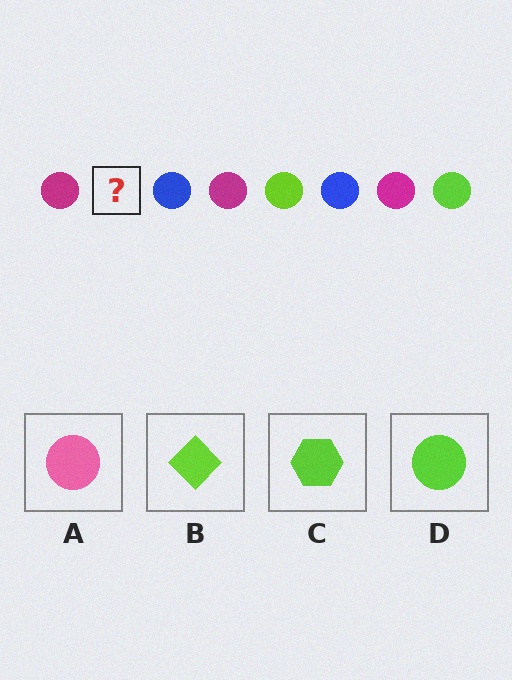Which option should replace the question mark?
Option D.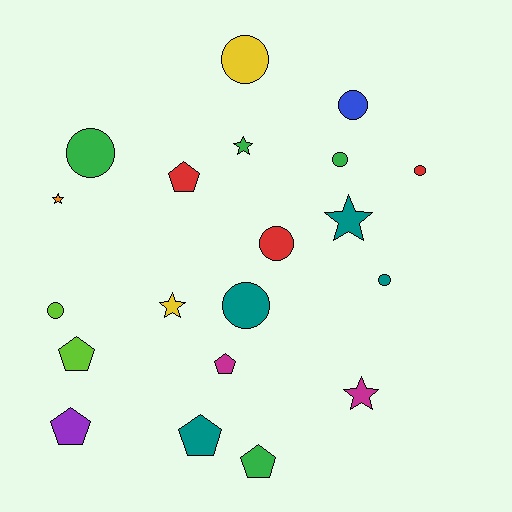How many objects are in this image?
There are 20 objects.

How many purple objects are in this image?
There is 1 purple object.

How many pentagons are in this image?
There are 6 pentagons.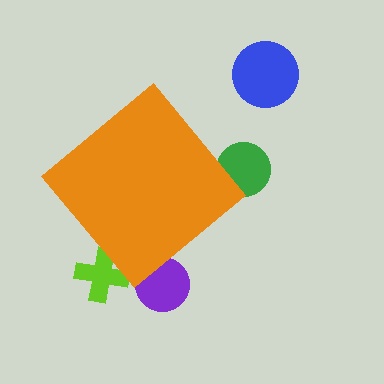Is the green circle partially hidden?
Yes, the green circle is partially hidden behind the orange diamond.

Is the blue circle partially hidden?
No, the blue circle is fully visible.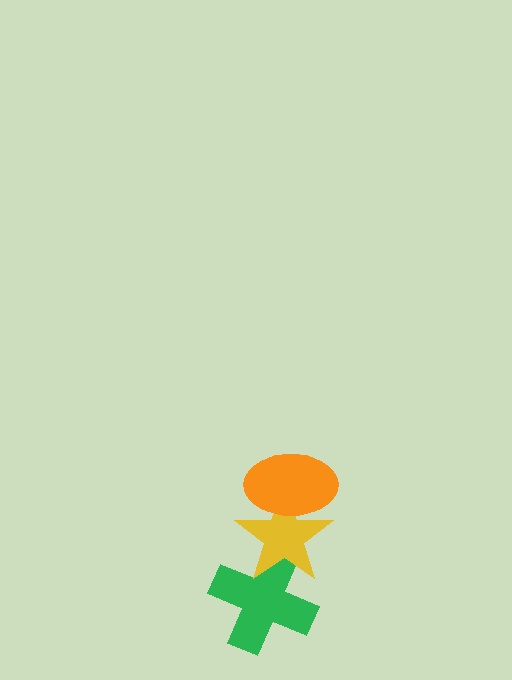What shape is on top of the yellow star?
The orange ellipse is on top of the yellow star.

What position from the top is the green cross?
The green cross is 3rd from the top.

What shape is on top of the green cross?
The yellow star is on top of the green cross.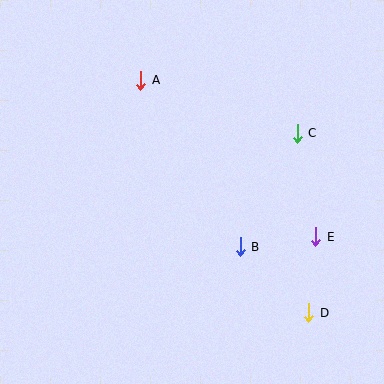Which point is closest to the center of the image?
Point B at (240, 247) is closest to the center.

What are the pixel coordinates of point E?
Point E is at (316, 237).